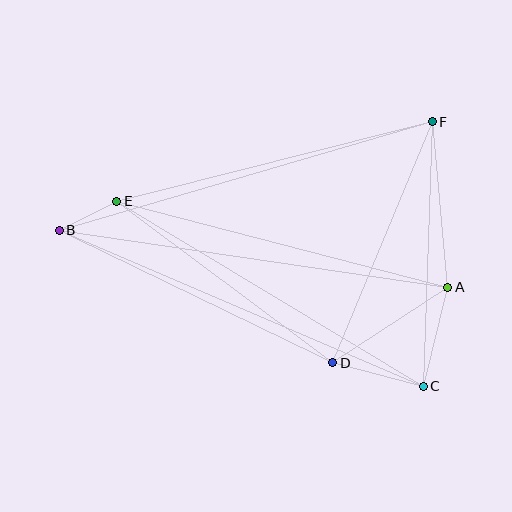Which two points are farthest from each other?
Points B and C are farthest from each other.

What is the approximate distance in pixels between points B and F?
The distance between B and F is approximately 388 pixels.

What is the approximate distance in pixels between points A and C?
The distance between A and C is approximately 102 pixels.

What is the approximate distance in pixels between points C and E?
The distance between C and E is approximately 358 pixels.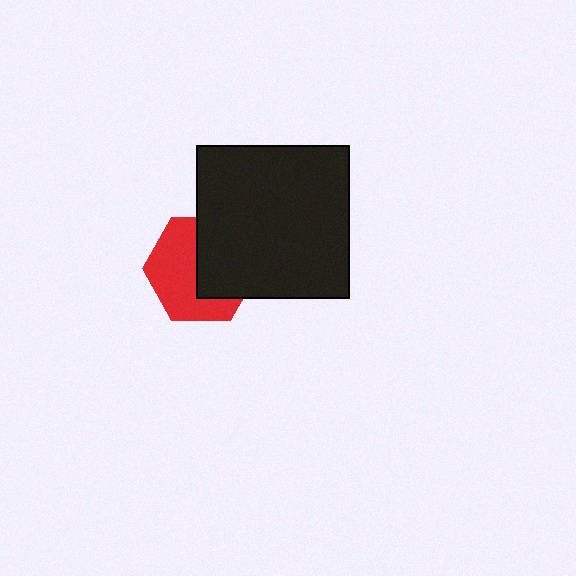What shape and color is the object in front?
The object in front is a black square.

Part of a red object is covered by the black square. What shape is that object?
It is a hexagon.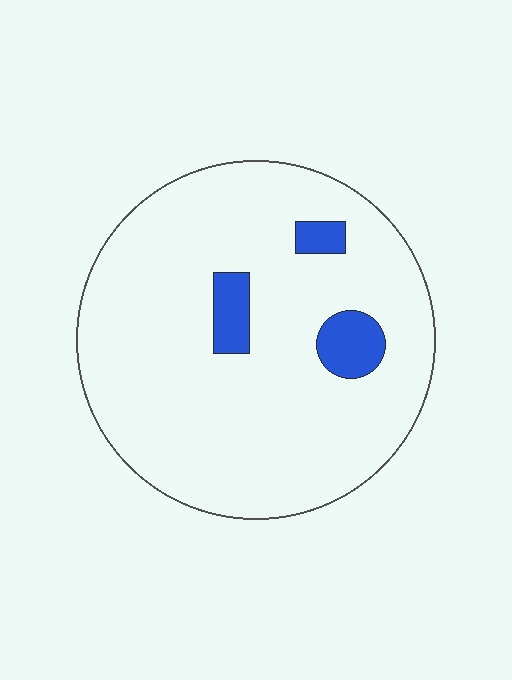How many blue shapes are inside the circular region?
3.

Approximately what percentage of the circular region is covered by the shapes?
Approximately 10%.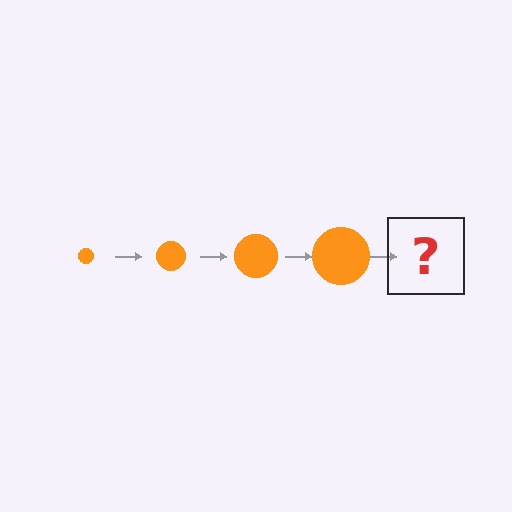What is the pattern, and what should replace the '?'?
The pattern is that the circle gets progressively larger each step. The '?' should be an orange circle, larger than the previous one.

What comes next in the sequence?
The next element should be an orange circle, larger than the previous one.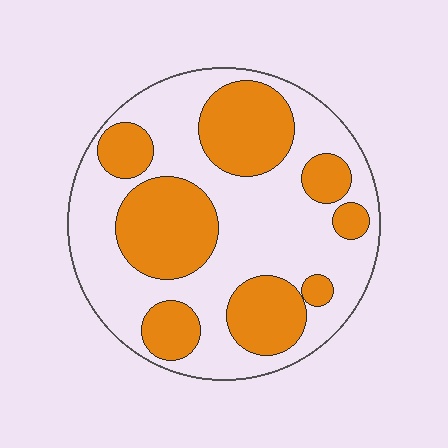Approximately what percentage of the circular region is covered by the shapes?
Approximately 40%.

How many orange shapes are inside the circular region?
8.